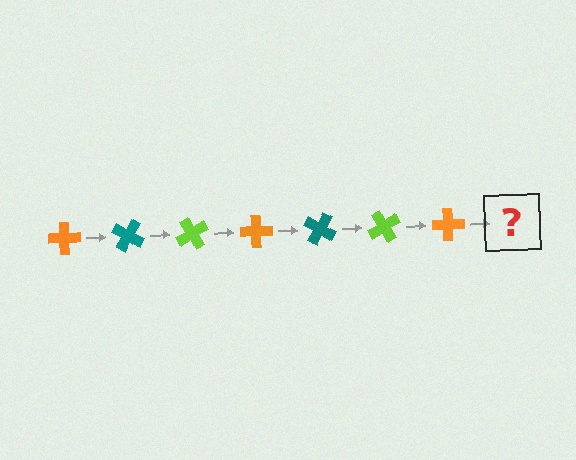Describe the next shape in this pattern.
It should be a teal cross, rotated 210 degrees from the start.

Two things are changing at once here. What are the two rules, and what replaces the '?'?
The two rules are that it rotates 30 degrees each step and the color cycles through orange, teal, and lime. The '?' should be a teal cross, rotated 210 degrees from the start.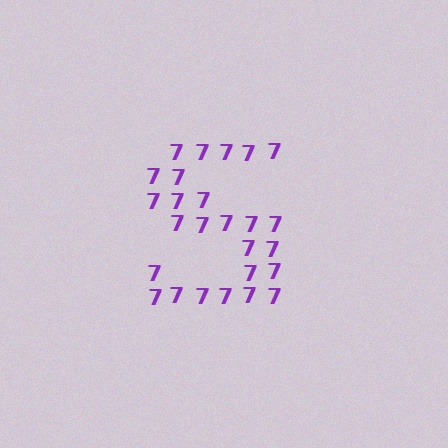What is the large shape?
The large shape is the letter S.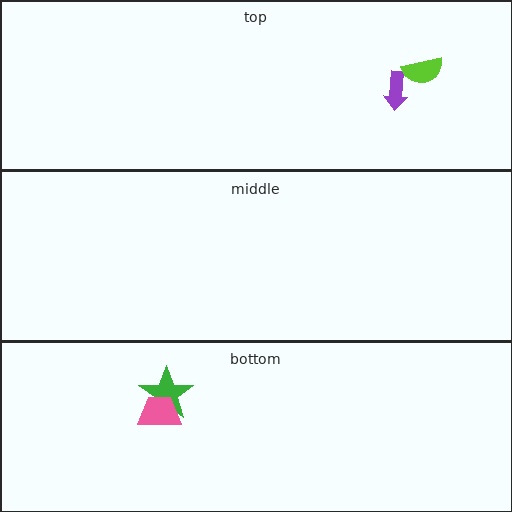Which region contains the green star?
The bottom region.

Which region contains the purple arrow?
The top region.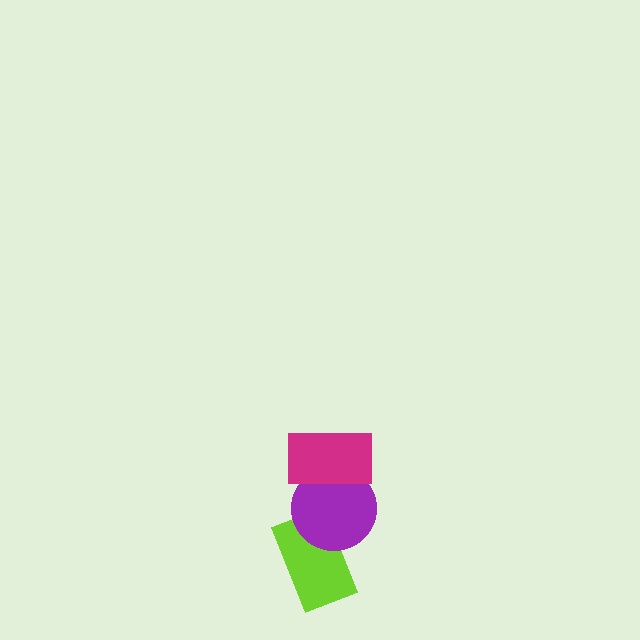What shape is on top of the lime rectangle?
The purple circle is on top of the lime rectangle.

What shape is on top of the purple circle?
The magenta rectangle is on top of the purple circle.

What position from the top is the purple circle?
The purple circle is 2nd from the top.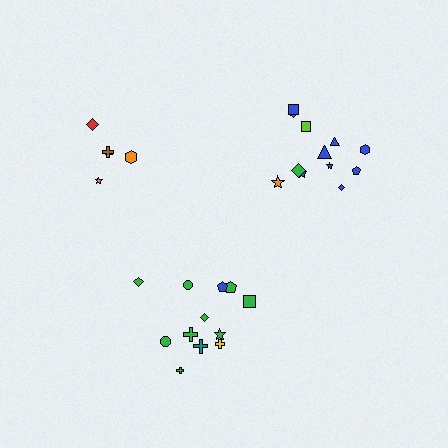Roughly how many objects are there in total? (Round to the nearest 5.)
Roughly 30 objects in total.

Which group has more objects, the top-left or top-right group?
The top-right group.